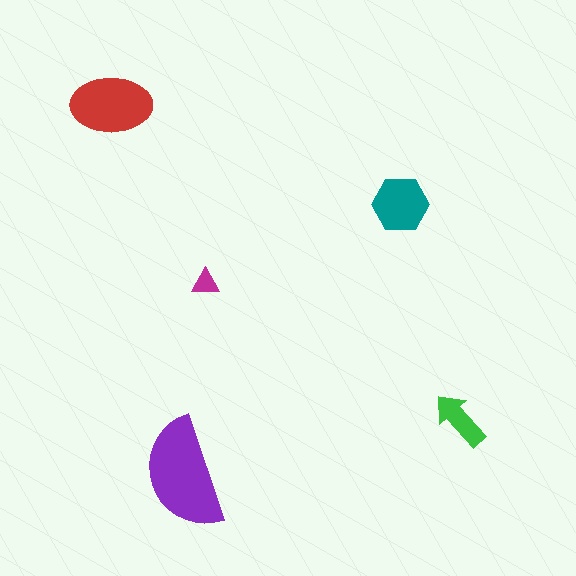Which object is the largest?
The purple semicircle.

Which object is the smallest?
The magenta triangle.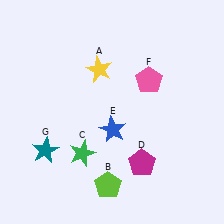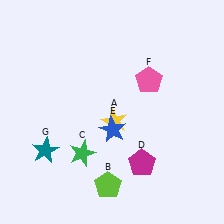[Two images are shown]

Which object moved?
The yellow star (A) moved down.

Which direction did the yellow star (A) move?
The yellow star (A) moved down.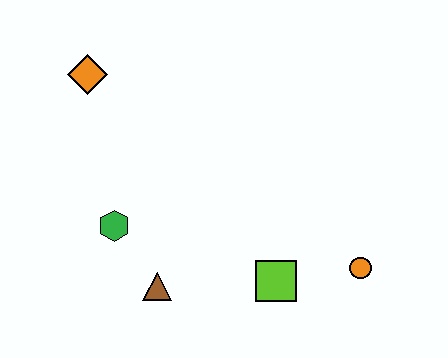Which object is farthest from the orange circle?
The orange diamond is farthest from the orange circle.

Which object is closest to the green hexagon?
The brown triangle is closest to the green hexagon.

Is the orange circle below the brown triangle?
No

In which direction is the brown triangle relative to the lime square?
The brown triangle is to the left of the lime square.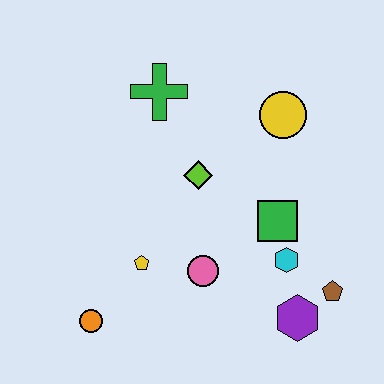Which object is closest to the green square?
The cyan hexagon is closest to the green square.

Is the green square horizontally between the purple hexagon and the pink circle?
Yes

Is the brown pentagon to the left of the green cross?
No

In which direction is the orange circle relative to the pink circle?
The orange circle is to the left of the pink circle.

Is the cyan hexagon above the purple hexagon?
Yes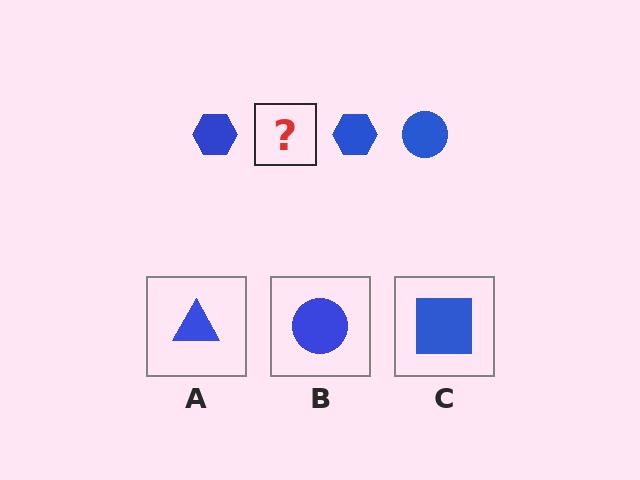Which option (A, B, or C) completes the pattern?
B.